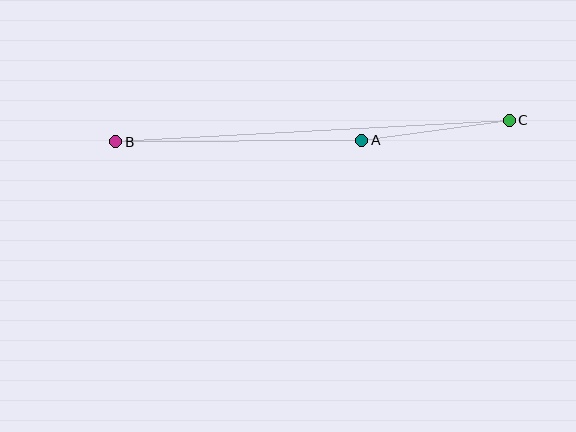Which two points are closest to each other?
Points A and C are closest to each other.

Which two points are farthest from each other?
Points B and C are farthest from each other.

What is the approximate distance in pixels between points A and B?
The distance between A and B is approximately 246 pixels.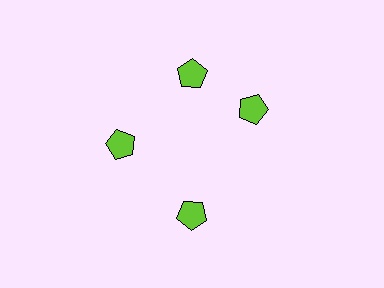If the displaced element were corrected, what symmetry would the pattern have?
It would have 4-fold rotational symmetry — the pattern would map onto itself every 90 degrees.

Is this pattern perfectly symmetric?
No. The 4 lime pentagons are arranged in a ring, but one element near the 3 o'clock position is rotated out of alignment along the ring, breaking the 4-fold rotational symmetry.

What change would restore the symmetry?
The symmetry would be restored by rotating it back into even spacing with its neighbors so that all 4 pentagons sit at equal angles and equal distance from the center.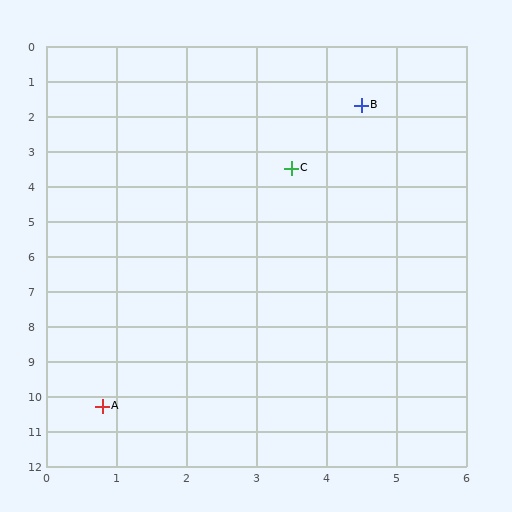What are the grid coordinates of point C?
Point C is at approximately (3.5, 3.5).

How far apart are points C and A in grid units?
Points C and A are about 7.3 grid units apart.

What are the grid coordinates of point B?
Point B is at approximately (4.5, 1.7).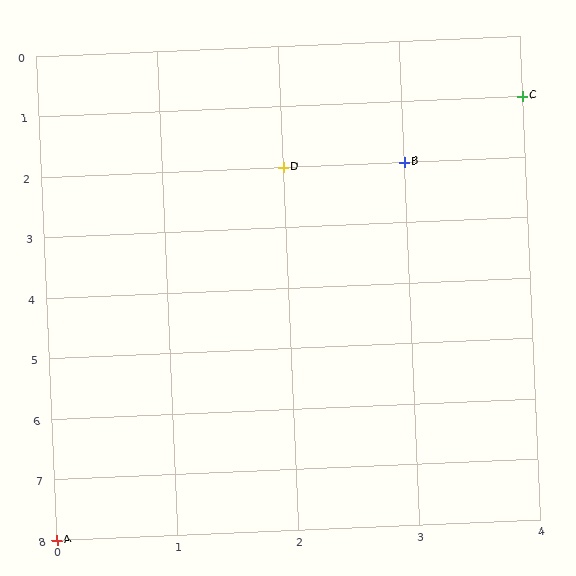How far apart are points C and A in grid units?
Points C and A are 4 columns and 7 rows apart (about 8.1 grid units diagonally).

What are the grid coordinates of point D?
Point D is at grid coordinates (2, 2).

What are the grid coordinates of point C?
Point C is at grid coordinates (4, 1).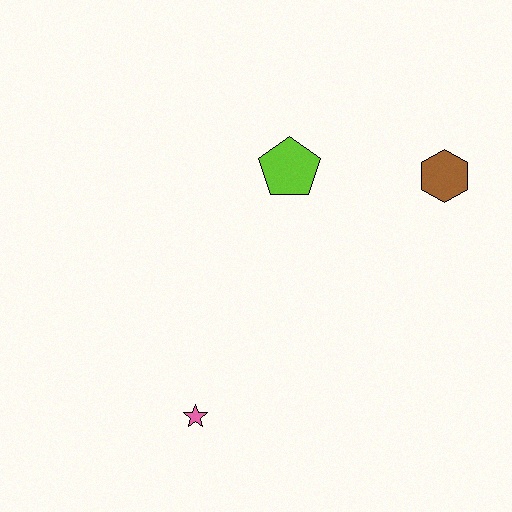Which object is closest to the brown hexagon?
The lime pentagon is closest to the brown hexagon.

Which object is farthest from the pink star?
The brown hexagon is farthest from the pink star.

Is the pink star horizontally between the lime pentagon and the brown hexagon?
No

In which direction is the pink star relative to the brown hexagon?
The pink star is to the left of the brown hexagon.